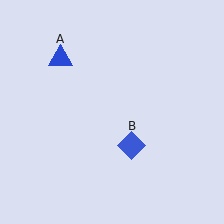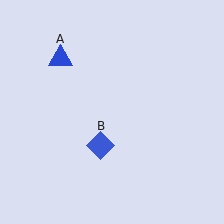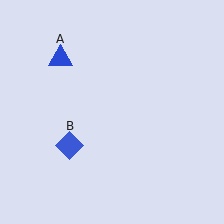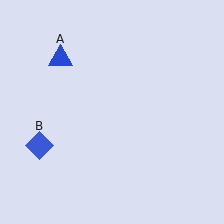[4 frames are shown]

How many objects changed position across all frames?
1 object changed position: blue diamond (object B).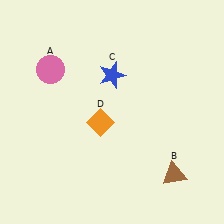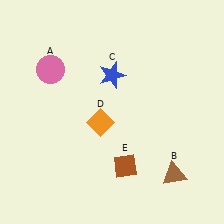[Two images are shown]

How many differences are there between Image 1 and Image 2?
There is 1 difference between the two images.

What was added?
A brown diamond (E) was added in Image 2.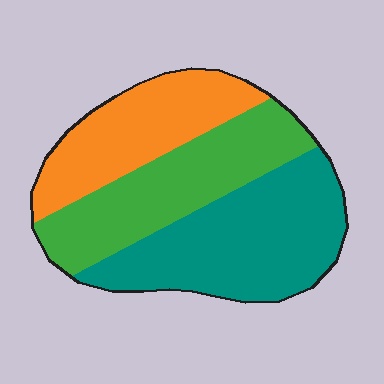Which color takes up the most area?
Teal, at roughly 40%.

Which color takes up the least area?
Orange, at roughly 25%.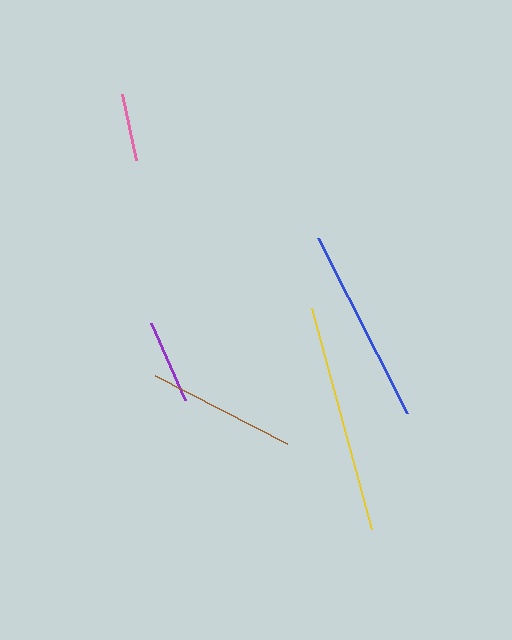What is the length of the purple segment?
The purple segment is approximately 84 pixels long.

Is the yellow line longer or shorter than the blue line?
The yellow line is longer than the blue line.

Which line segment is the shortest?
The pink line is the shortest at approximately 67 pixels.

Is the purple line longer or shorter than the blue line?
The blue line is longer than the purple line.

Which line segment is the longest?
The yellow line is the longest at approximately 229 pixels.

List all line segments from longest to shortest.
From longest to shortest: yellow, blue, brown, purple, pink.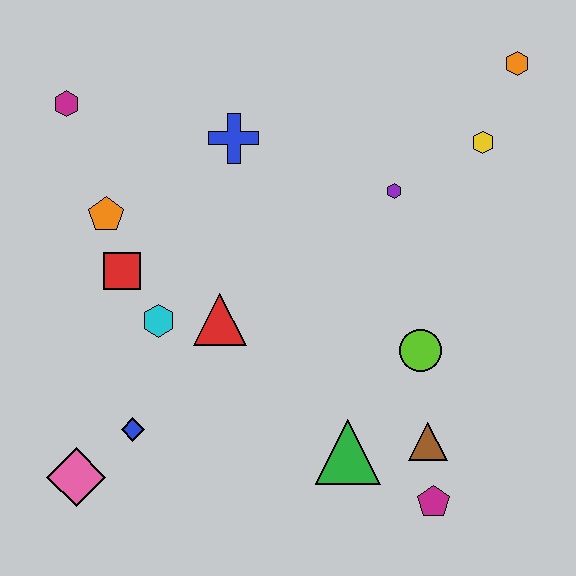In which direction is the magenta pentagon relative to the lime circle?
The magenta pentagon is below the lime circle.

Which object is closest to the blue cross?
The orange pentagon is closest to the blue cross.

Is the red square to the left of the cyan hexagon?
Yes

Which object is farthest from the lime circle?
The magenta hexagon is farthest from the lime circle.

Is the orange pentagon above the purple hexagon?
No